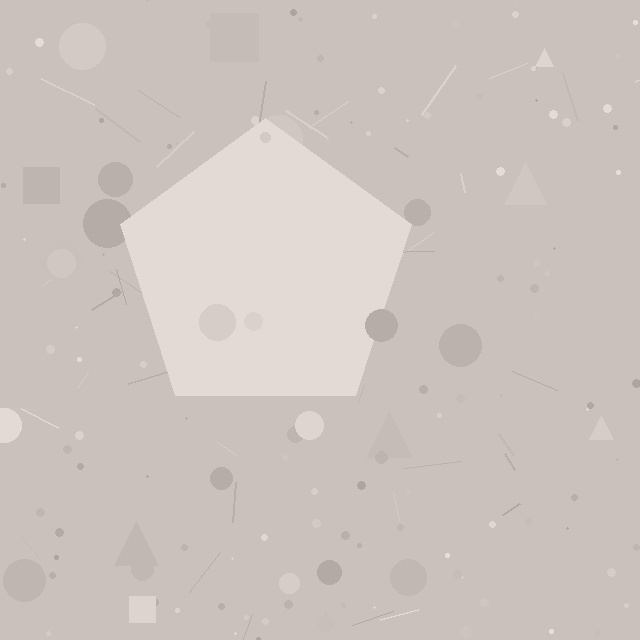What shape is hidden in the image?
A pentagon is hidden in the image.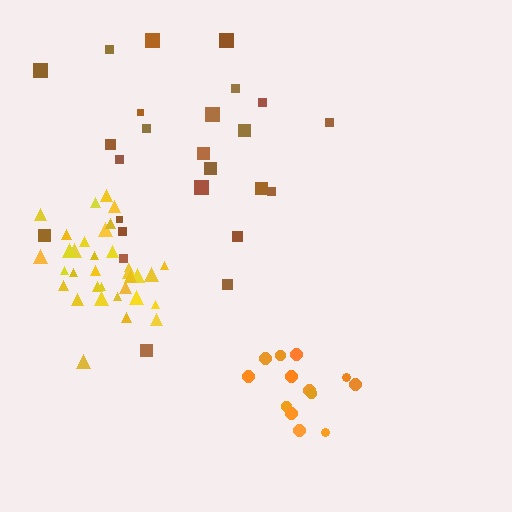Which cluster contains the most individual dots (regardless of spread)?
Yellow (35).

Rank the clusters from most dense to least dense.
yellow, orange, brown.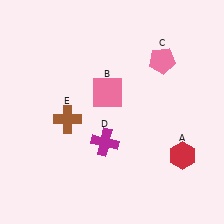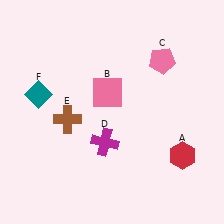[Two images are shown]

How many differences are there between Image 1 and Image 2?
There is 1 difference between the two images.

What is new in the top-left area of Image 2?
A teal diamond (F) was added in the top-left area of Image 2.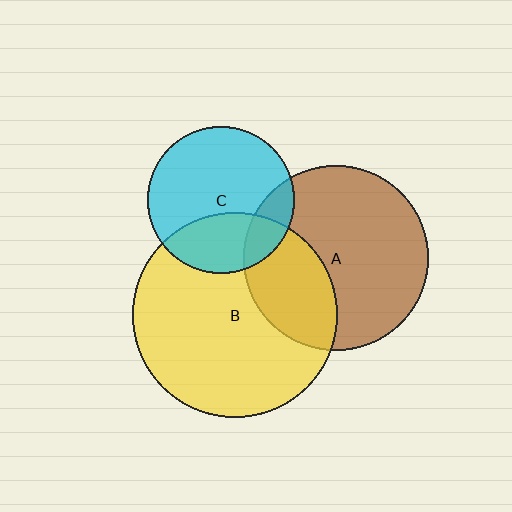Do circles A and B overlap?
Yes.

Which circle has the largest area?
Circle B (yellow).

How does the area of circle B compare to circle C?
Approximately 1.9 times.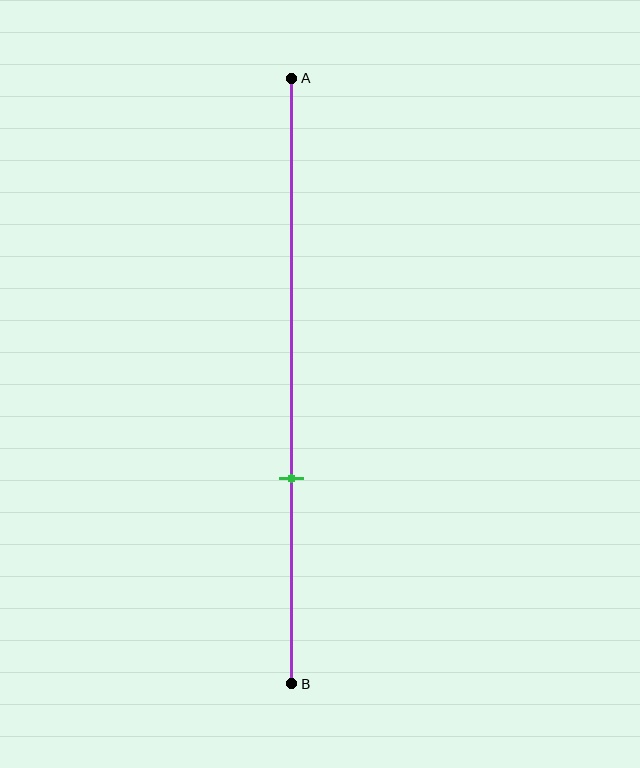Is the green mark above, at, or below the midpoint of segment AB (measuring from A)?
The green mark is below the midpoint of segment AB.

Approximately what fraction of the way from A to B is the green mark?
The green mark is approximately 65% of the way from A to B.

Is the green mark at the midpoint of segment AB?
No, the mark is at about 65% from A, not at the 50% midpoint.